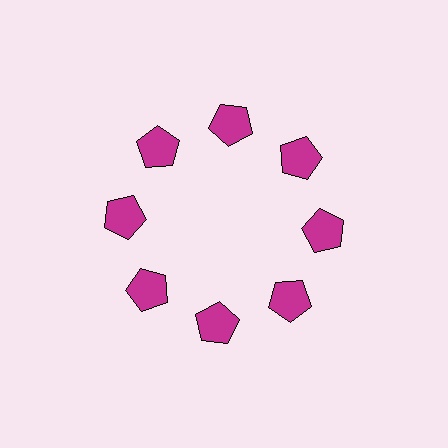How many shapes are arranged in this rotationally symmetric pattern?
There are 8 shapes, arranged in 8 groups of 1.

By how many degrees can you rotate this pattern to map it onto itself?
The pattern maps onto itself every 45 degrees of rotation.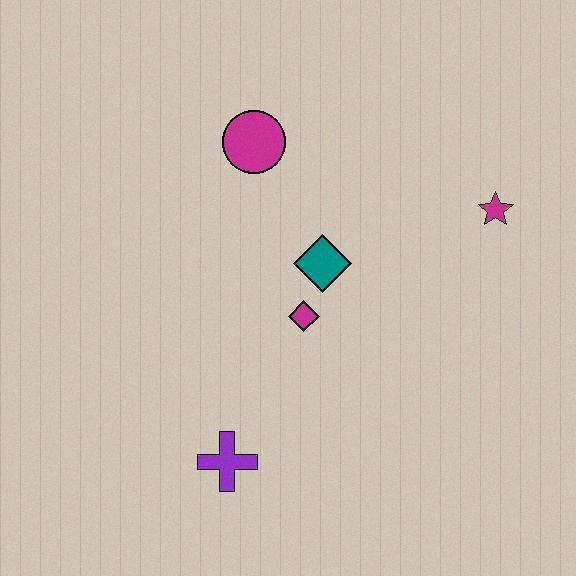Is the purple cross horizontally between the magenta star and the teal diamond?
No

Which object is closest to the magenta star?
The teal diamond is closest to the magenta star.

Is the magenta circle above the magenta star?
Yes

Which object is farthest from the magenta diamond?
The magenta star is farthest from the magenta diamond.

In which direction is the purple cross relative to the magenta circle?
The purple cross is below the magenta circle.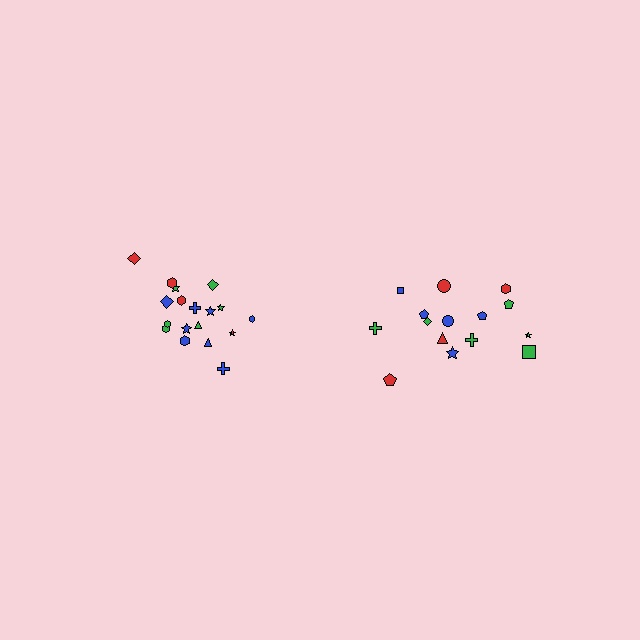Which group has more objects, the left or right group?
The left group.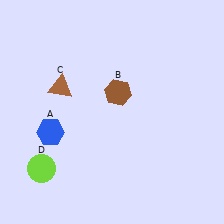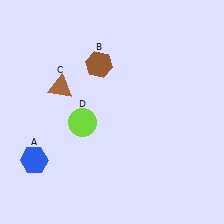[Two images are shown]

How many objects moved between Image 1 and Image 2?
3 objects moved between the two images.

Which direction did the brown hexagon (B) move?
The brown hexagon (B) moved up.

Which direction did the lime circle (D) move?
The lime circle (D) moved up.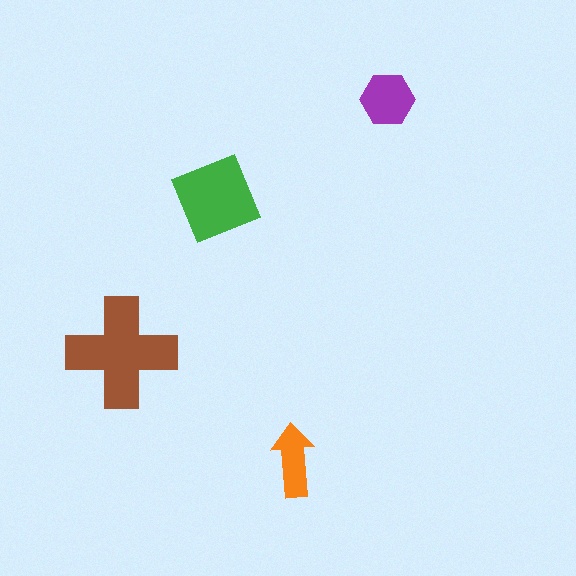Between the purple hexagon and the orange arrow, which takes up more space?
The purple hexagon.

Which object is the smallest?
The orange arrow.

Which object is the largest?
The brown cross.